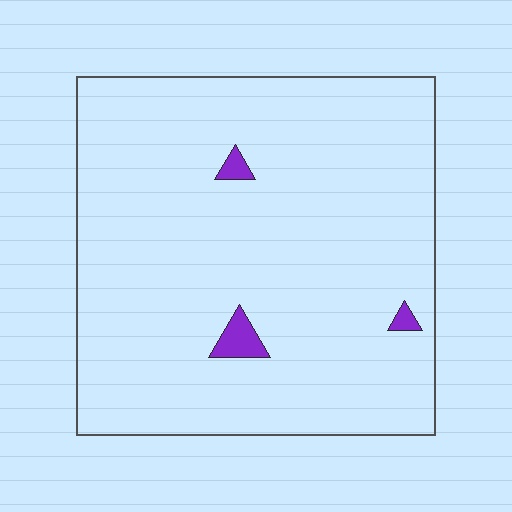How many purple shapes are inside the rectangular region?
3.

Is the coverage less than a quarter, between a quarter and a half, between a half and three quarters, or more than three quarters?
Less than a quarter.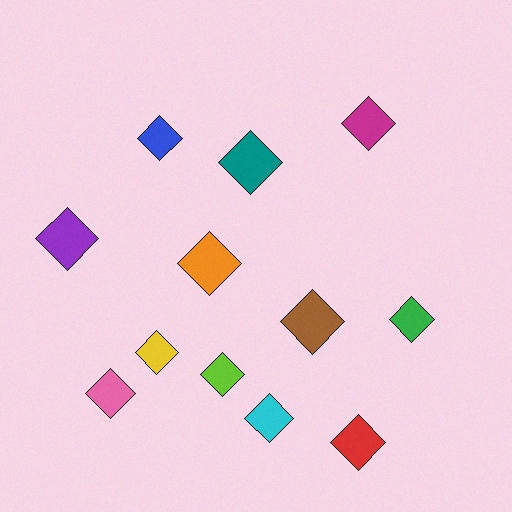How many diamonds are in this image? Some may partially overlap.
There are 12 diamonds.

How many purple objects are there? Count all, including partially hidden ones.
There is 1 purple object.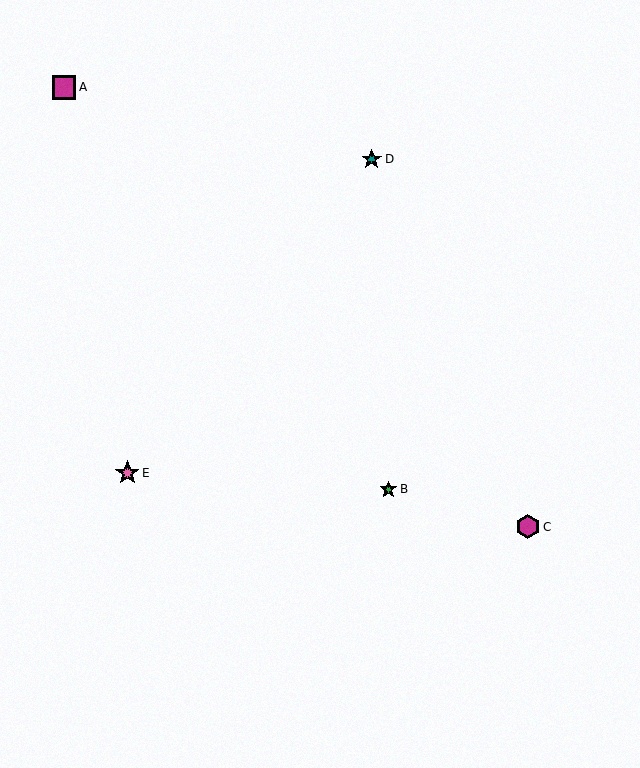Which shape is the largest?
The pink star (labeled E) is the largest.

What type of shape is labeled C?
Shape C is a magenta hexagon.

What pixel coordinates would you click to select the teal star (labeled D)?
Click at (372, 159) to select the teal star D.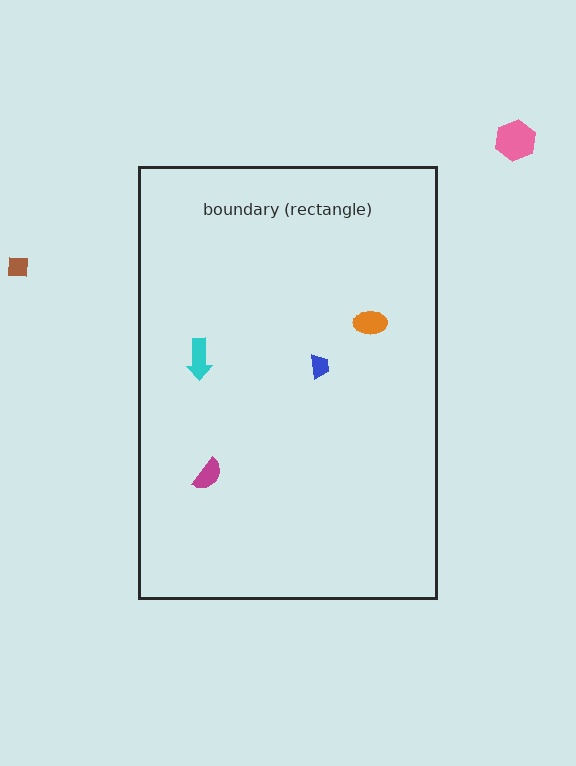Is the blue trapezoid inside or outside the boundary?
Inside.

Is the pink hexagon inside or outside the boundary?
Outside.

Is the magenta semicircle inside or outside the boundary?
Inside.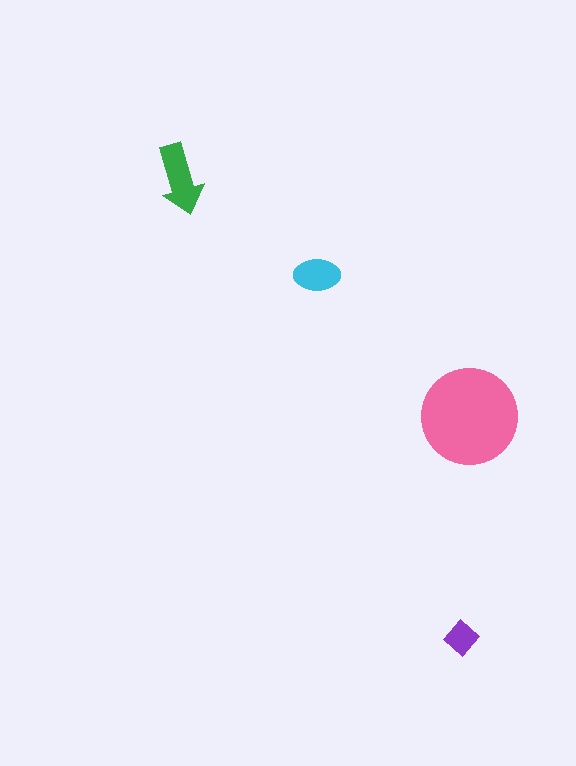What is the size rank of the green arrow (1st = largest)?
2nd.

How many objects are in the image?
There are 4 objects in the image.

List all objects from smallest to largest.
The purple diamond, the cyan ellipse, the green arrow, the pink circle.